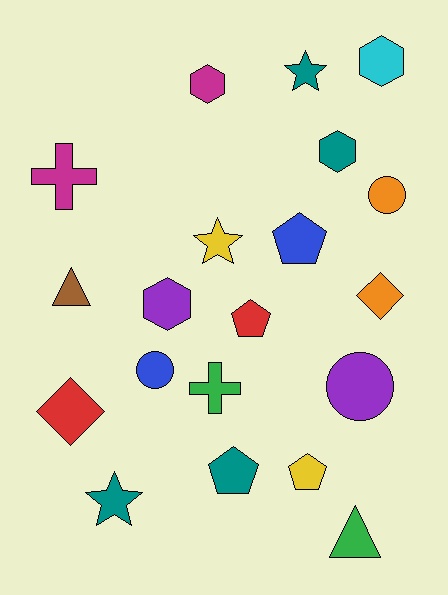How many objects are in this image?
There are 20 objects.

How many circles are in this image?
There are 3 circles.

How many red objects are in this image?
There are 2 red objects.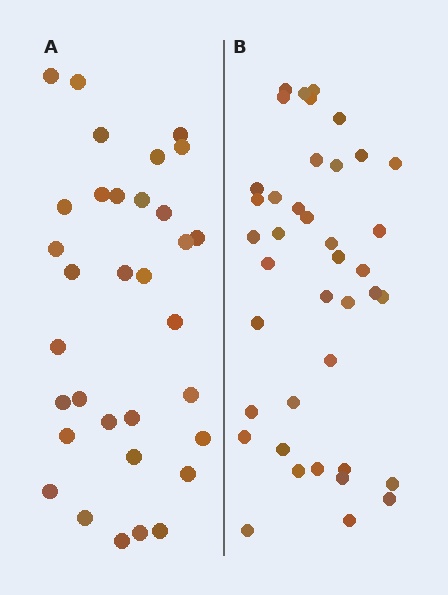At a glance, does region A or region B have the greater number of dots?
Region B (the right region) has more dots.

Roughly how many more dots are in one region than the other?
Region B has roughly 8 or so more dots than region A.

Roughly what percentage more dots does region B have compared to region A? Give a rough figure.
About 20% more.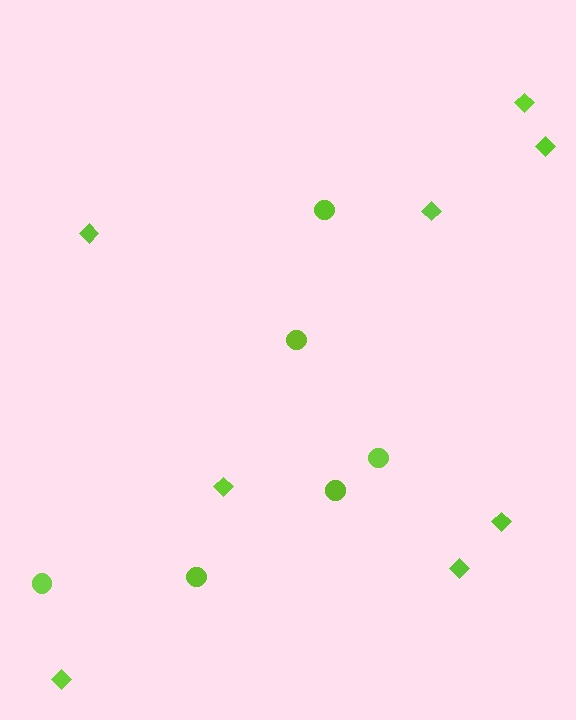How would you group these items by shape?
There are 2 groups: one group of diamonds (8) and one group of circles (6).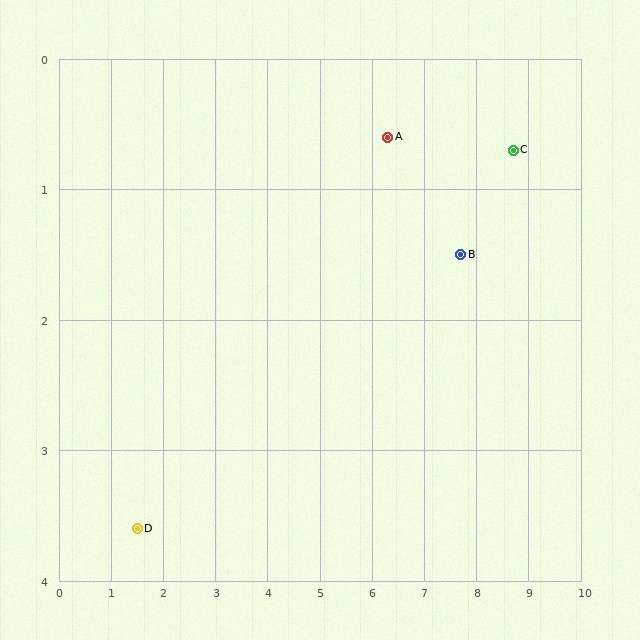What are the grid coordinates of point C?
Point C is at approximately (8.7, 0.7).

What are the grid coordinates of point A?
Point A is at approximately (6.3, 0.6).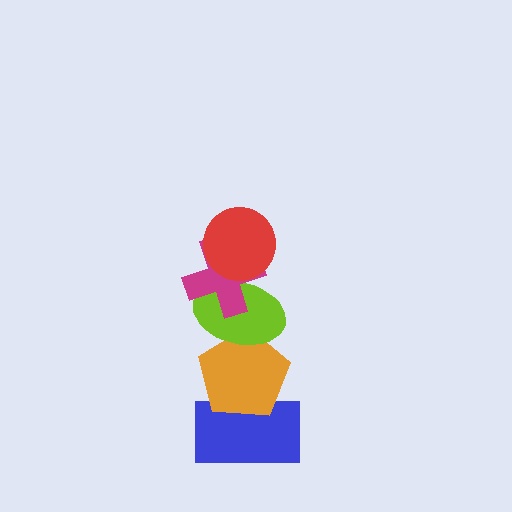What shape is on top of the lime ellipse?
The magenta cross is on top of the lime ellipse.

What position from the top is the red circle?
The red circle is 1st from the top.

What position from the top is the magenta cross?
The magenta cross is 2nd from the top.